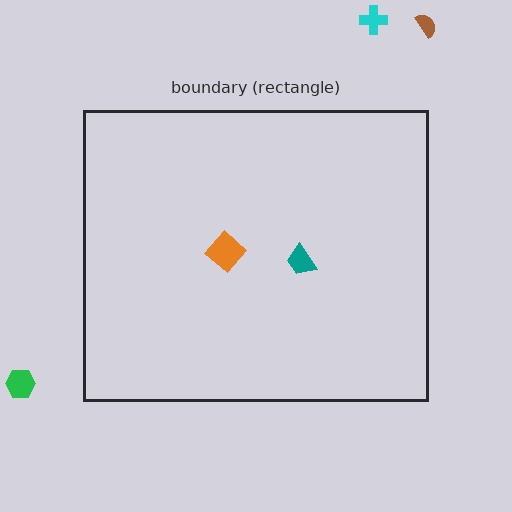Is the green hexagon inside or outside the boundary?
Outside.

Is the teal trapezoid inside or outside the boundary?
Inside.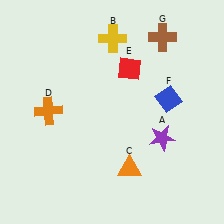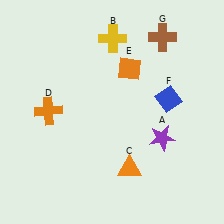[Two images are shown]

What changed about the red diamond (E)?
In Image 1, E is red. In Image 2, it changed to orange.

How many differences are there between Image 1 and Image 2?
There is 1 difference between the two images.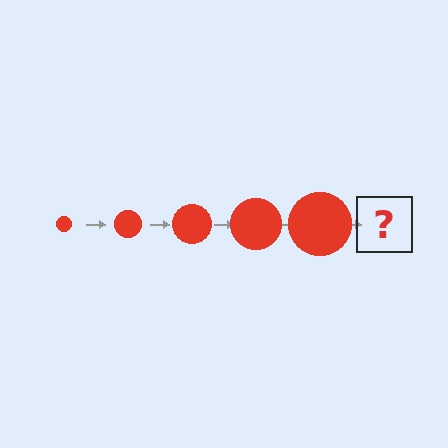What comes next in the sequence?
The next element should be a red circle, larger than the previous one.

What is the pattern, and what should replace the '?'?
The pattern is that the circle gets progressively larger each step. The '?' should be a red circle, larger than the previous one.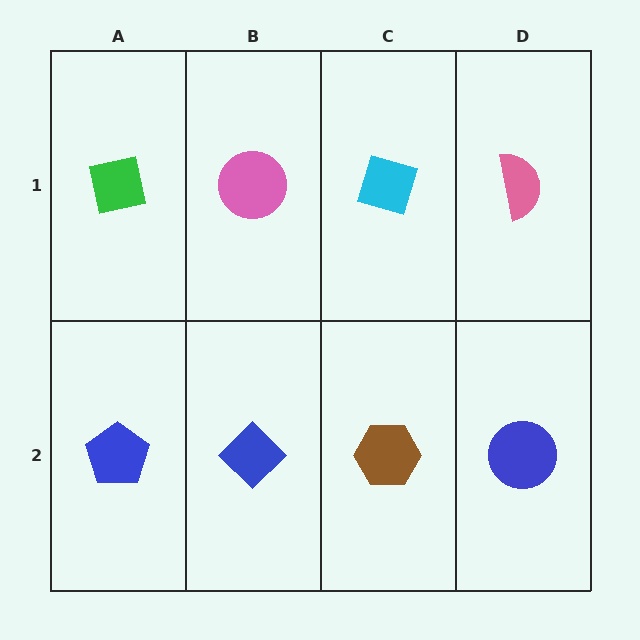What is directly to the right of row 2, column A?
A blue diamond.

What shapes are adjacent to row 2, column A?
A green square (row 1, column A), a blue diamond (row 2, column B).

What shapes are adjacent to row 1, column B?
A blue diamond (row 2, column B), a green square (row 1, column A), a cyan diamond (row 1, column C).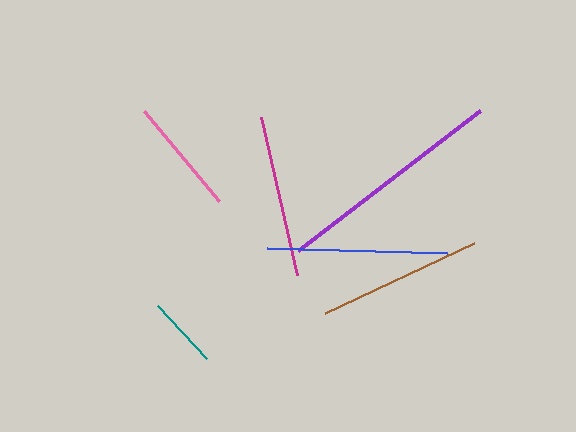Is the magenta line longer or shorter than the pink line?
The magenta line is longer than the pink line.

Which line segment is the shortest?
The teal line is the shortest at approximately 72 pixels.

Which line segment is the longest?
The purple line is the longest at approximately 230 pixels.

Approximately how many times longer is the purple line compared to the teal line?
The purple line is approximately 3.2 times the length of the teal line.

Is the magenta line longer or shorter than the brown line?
The brown line is longer than the magenta line.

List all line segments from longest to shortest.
From longest to shortest: purple, blue, brown, magenta, pink, teal.